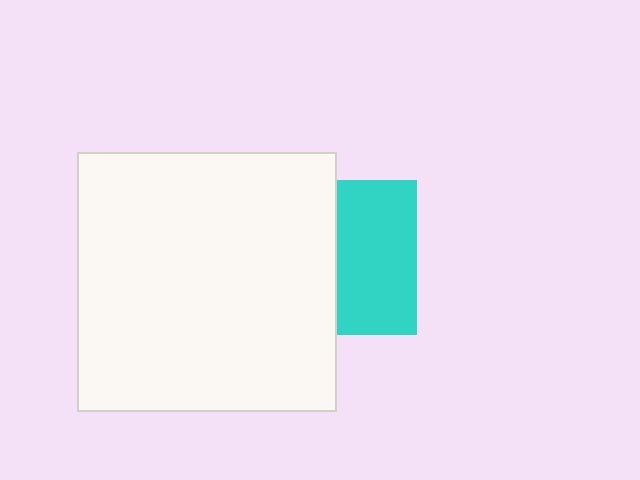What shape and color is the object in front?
The object in front is a white square.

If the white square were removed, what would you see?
You would see the complete cyan square.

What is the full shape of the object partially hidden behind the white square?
The partially hidden object is a cyan square.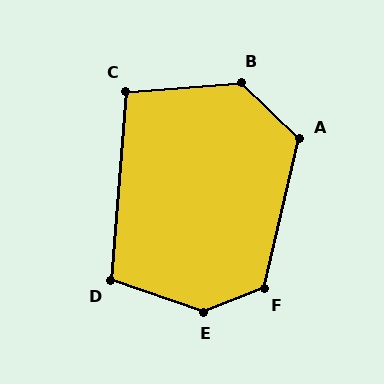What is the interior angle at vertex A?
Approximately 121 degrees (obtuse).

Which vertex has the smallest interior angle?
C, at approximately 99 degrees.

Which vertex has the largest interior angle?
E, at approximately 140 degrees.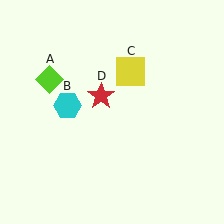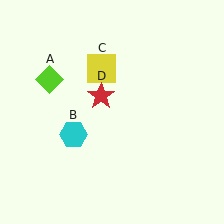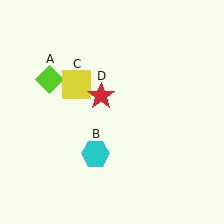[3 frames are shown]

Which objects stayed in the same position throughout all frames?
Lime diamond (object A) and red star (object D) remained stationary.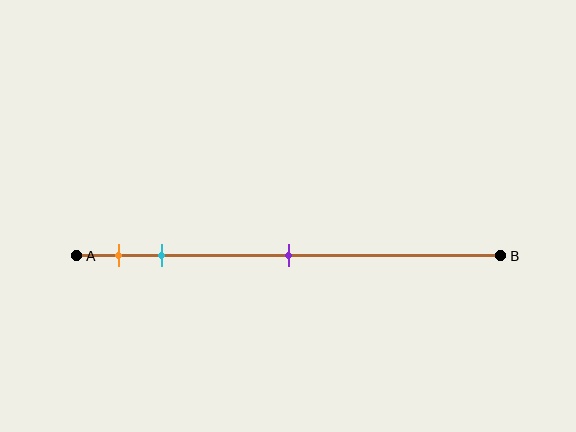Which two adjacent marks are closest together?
The orange and cyan marks are the closest adjacent pair.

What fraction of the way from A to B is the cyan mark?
The cyan mark is approximately 20% (0.2) of the way from A to B.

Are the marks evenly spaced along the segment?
No, the marks are not evenly spaced.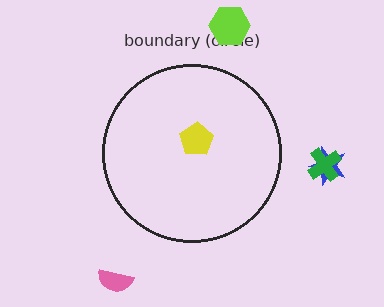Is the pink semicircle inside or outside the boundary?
Outside.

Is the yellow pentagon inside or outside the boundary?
Inside.